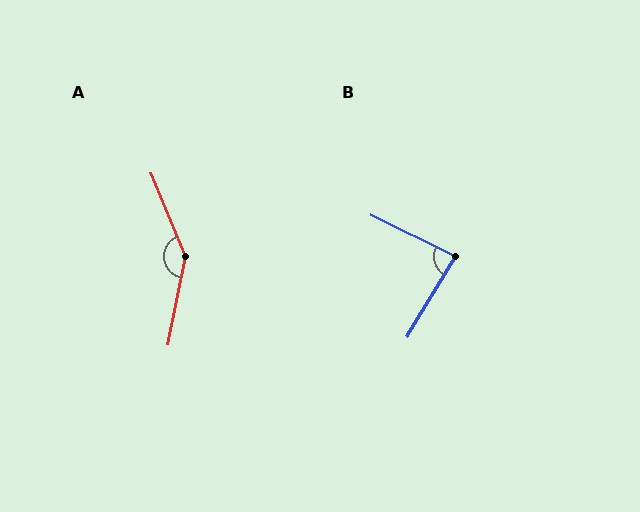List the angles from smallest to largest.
B (85°), A (146°).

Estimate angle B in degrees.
Approximately 85 degrees.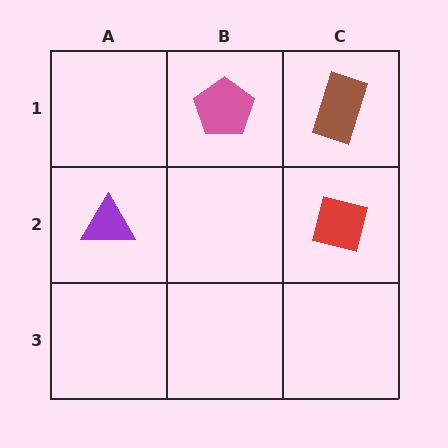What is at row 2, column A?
A purple triangle.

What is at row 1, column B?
A pink pentagon.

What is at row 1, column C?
A brown rectangle.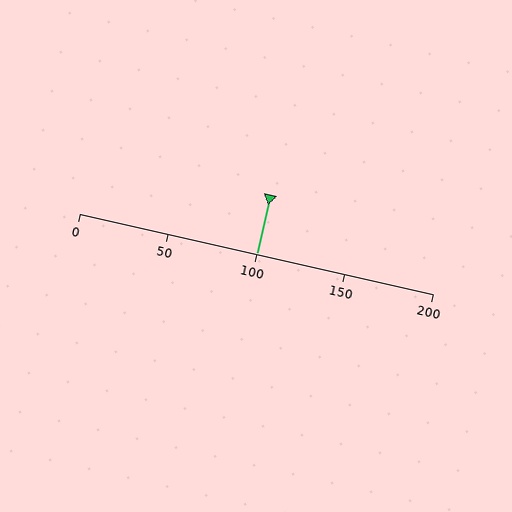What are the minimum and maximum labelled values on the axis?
The axis runs from 0 to 200.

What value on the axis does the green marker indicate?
The marker indicates approximately 100.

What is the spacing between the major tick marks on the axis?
The major ticks are spaced 50 apart.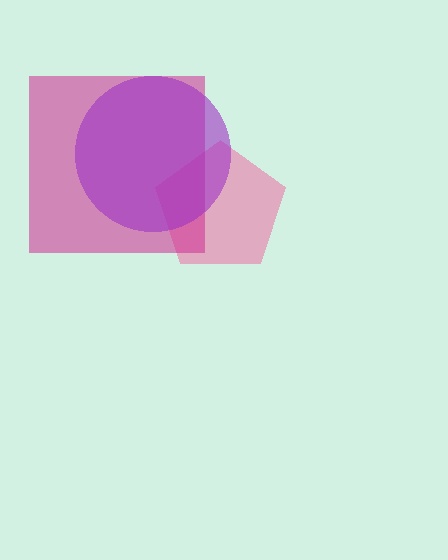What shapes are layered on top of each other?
The layered shapes are: a pink pentagon, a magenta square, a purple circle.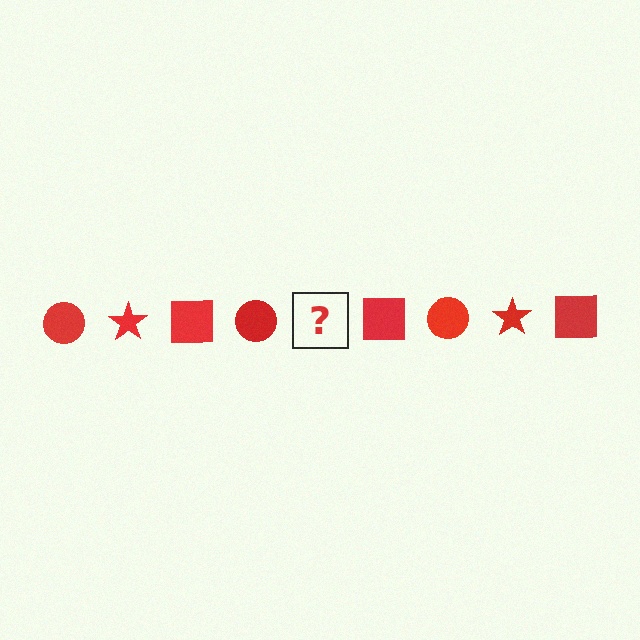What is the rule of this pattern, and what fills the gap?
The rule is that the pattern cycles through circle, star, square shapes in red. The gap should be filled with a red star.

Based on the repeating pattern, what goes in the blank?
The blank should be a red star.